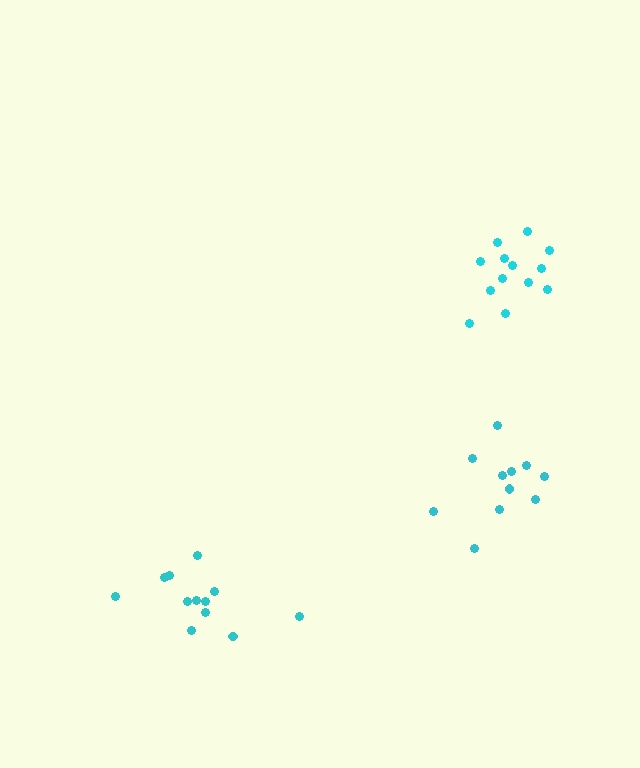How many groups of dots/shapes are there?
There are 3 groups.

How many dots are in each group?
Group 1: 12 dots, Group 2: 13 dots, Group 3: 11 dots (36 total).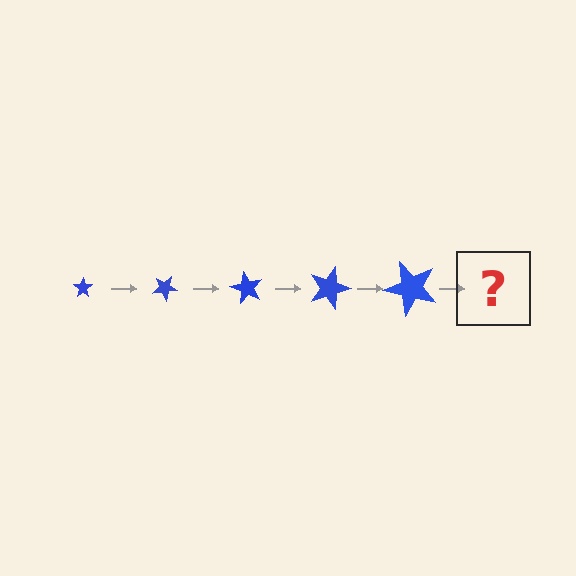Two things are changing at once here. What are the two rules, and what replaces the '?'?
The two rules are that the star grows larger each step and it rotates 30 degrees each step. The '?' should be a star, larger than the previous one and rotated 150 degrees from the start.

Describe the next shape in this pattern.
It should be a star, larger than the previous one and rotated 150 degrees from the start.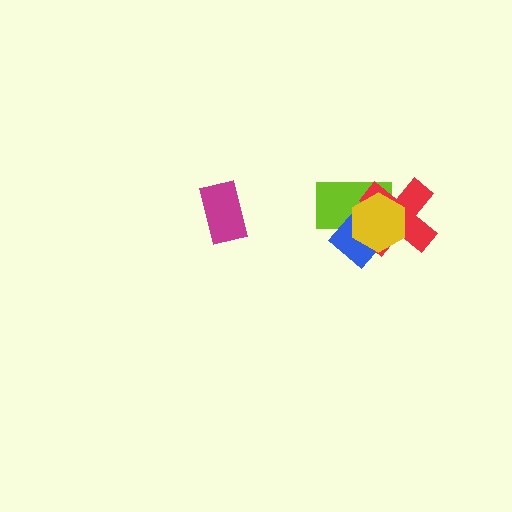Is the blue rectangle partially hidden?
Yes, it is partially covered by another shape.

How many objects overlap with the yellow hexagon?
3 objects overlap with the yellow hexagon.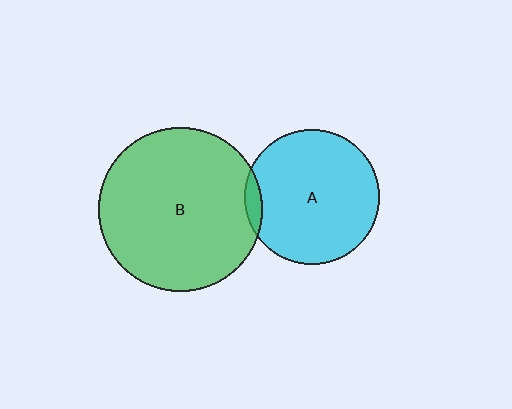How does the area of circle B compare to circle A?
Approximately 1.5 times.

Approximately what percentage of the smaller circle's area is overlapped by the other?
Approximately 5%.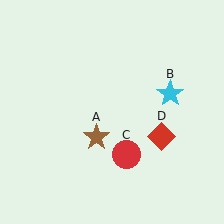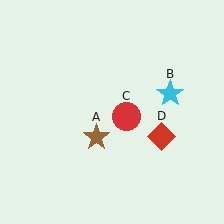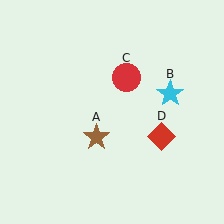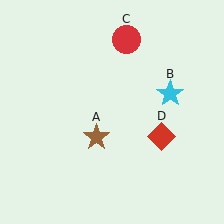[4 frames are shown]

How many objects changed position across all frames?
1 object changed position: red circle (object C).